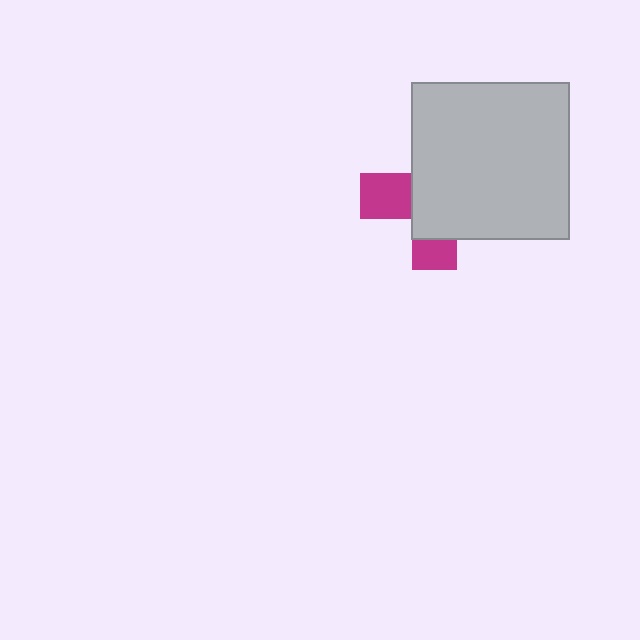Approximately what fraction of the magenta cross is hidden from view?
Roughly 67% of the magenta cross is hidden behind the light gray square.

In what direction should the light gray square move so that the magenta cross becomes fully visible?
The light gray square should move right. That is the shortest direction to clear the overlap and leave the magenta cross fully visible.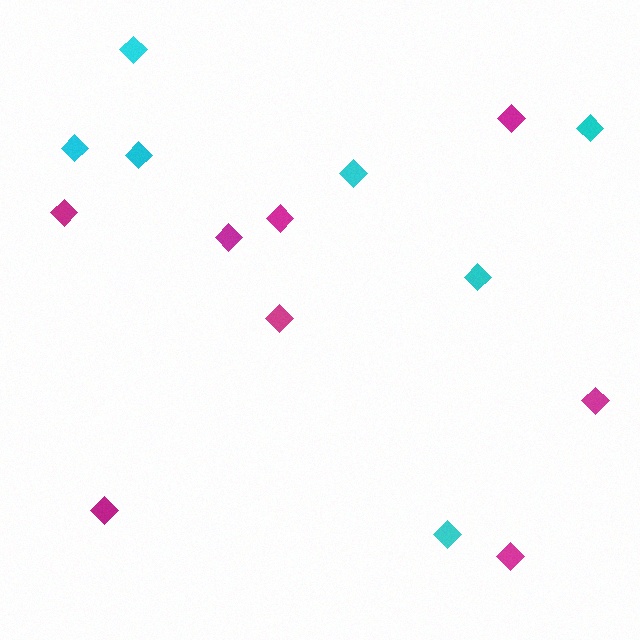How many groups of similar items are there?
There are 2 groups: one group of cyan diamonds (7) and one group of magenta diamonds (8).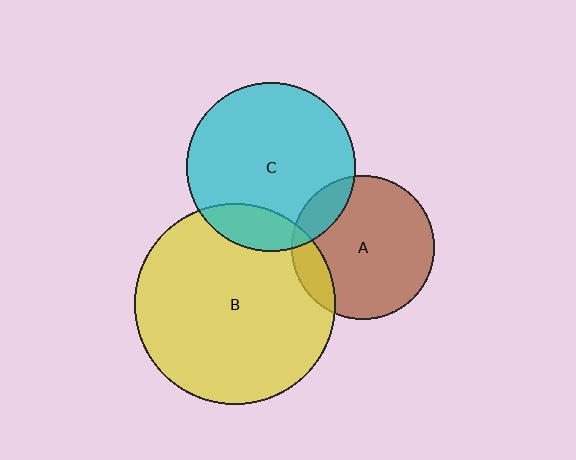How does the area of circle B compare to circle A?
Approximately 2.0 times.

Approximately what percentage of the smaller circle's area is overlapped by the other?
Approximately 15%.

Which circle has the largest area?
Circle B (yellow).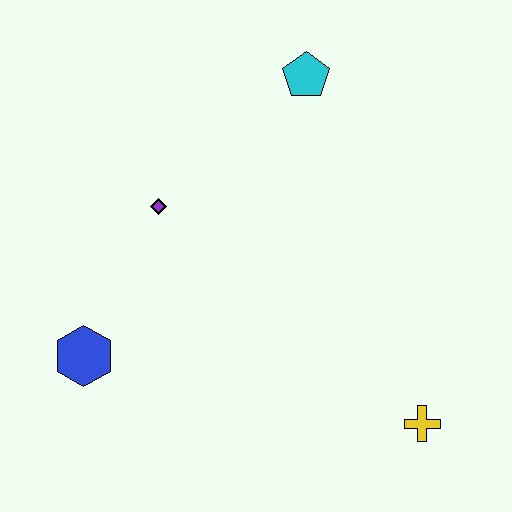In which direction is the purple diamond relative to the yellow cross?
The purple diamond is to the left of the yellow cross.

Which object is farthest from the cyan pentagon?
The yellow cross is farthest from the cyan pentagon.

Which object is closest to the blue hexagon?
The purple diamond is closest to the blue hexagon.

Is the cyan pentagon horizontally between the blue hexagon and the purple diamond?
No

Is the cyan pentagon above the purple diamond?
Yes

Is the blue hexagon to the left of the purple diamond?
Yes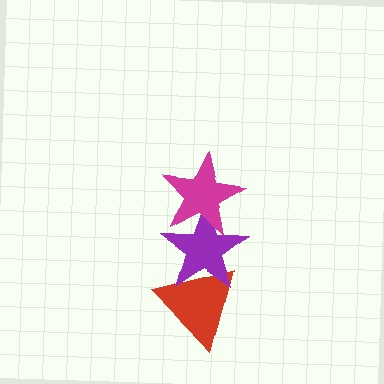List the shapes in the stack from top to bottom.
From top to bottom: the magenta star, the purple star, the red triangle.